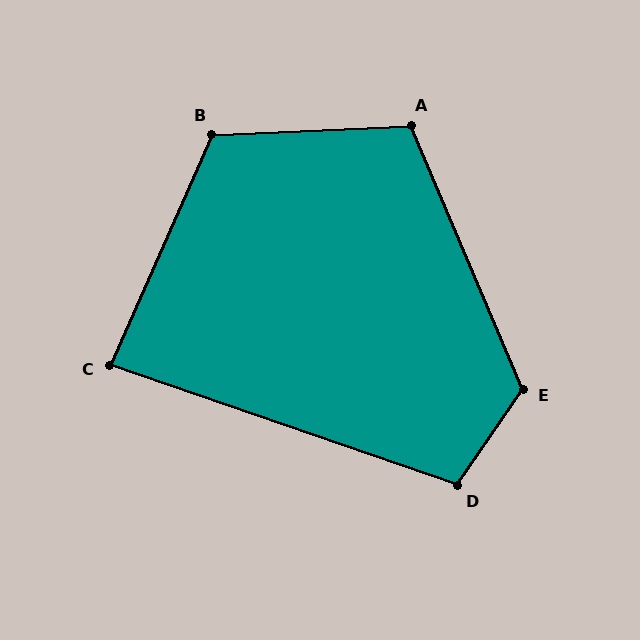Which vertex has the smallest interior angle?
C, at approximately 85 degrees.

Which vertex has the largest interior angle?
E, at approximately 123 degrees.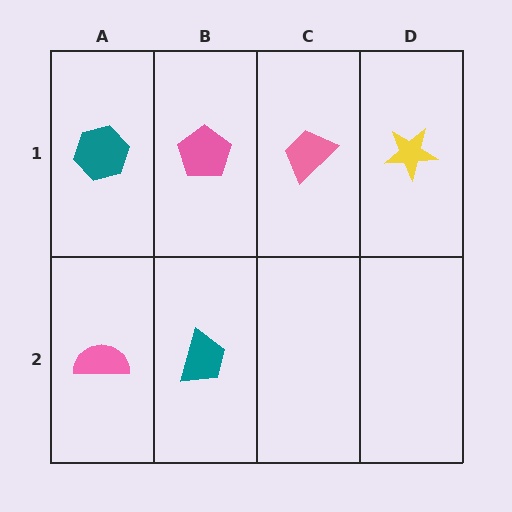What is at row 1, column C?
A pink trapezoid.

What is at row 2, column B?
A teal trapezoid.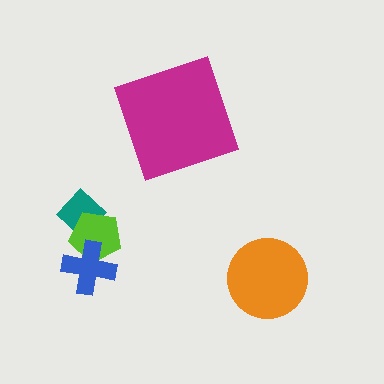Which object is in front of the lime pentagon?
The blue cross is in front of the lime pentagon.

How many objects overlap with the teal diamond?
1 object overlaps with the teal diamond.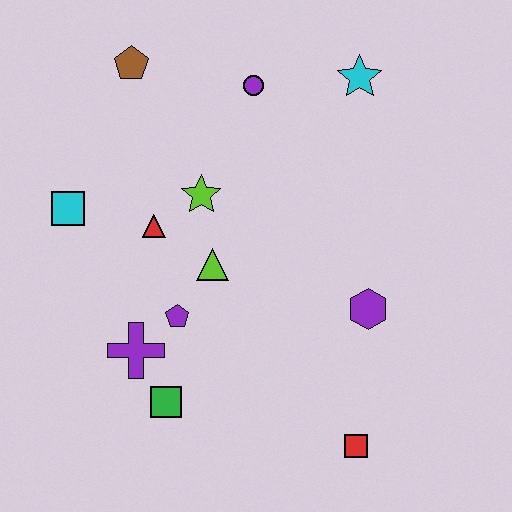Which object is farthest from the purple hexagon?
The brown pentagon is farthest from the purple hexagon.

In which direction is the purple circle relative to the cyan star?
The purple circle is to the left of the cyan star.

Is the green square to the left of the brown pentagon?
No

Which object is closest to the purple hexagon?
The red square is closest to the purple hexagon.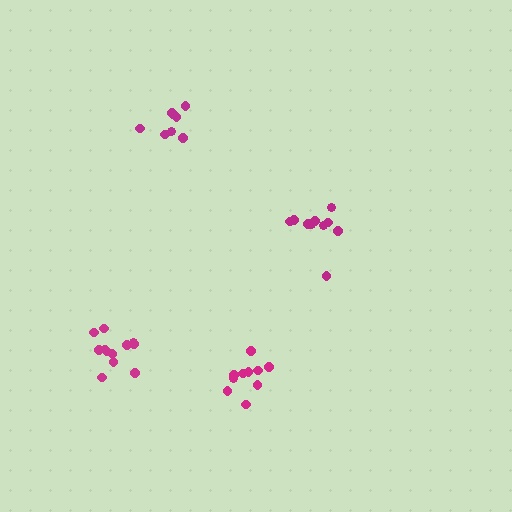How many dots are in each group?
Group 1: 9 dots, Group 2: 10 dots, Group 3: 12 dots, Group 4: 10 dots (41 total).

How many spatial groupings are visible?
There are 4 spatial groupings.